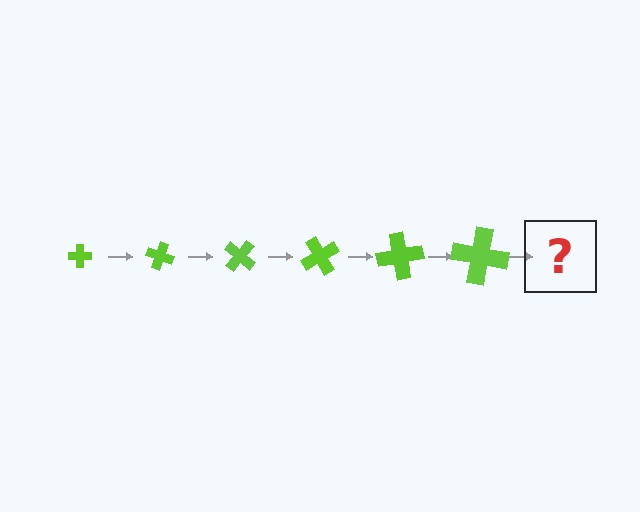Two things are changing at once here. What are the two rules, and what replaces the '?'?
The two rules are that the cross grows larger each step and it rotates 20 degrees each step. The '?' should be a cross, larger than the previous one and rotated 120 degrees from the start.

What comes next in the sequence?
The next element should be a cross, larger than the previous one and rotated 120 degrees from the start.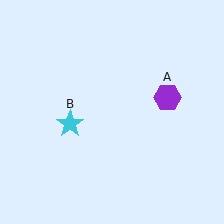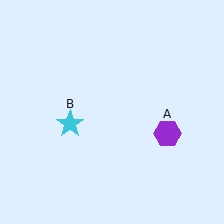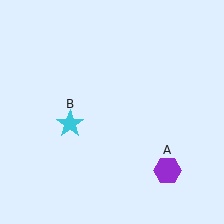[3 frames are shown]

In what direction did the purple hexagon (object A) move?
The purple hexagon (object A) moved down.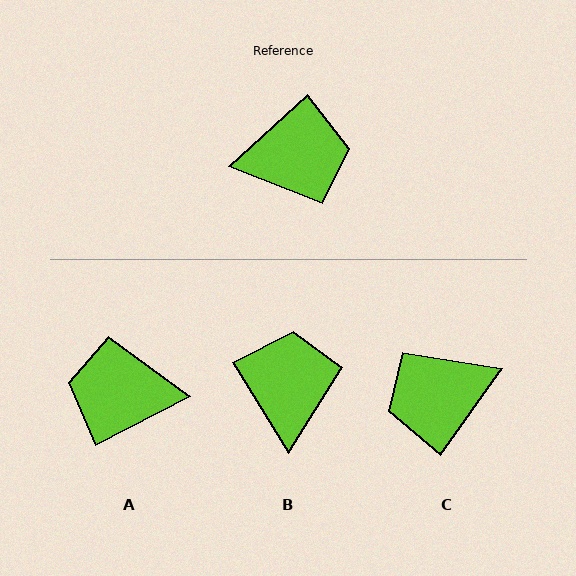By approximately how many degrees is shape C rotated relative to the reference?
Approximately 168 degrees clockwise.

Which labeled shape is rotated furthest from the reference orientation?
C, about 168 degrees away.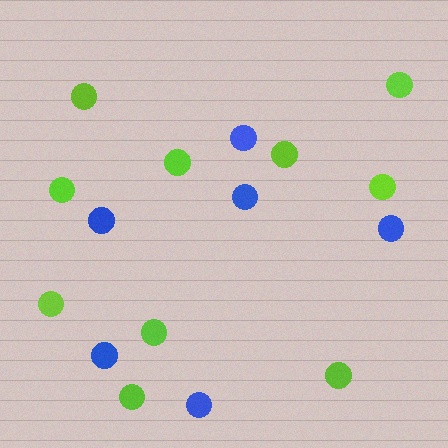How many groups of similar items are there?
There are 2 groups: one group of lime circles (10) and one group of blue circles (6).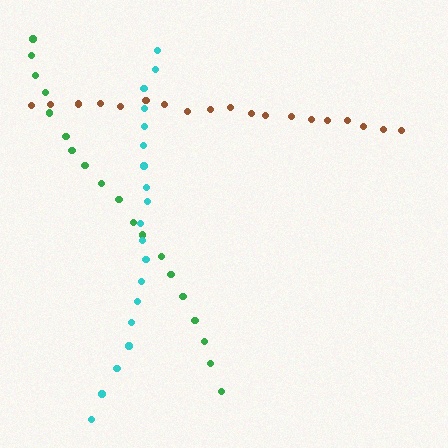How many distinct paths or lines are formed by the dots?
There are 3 distinct paths.